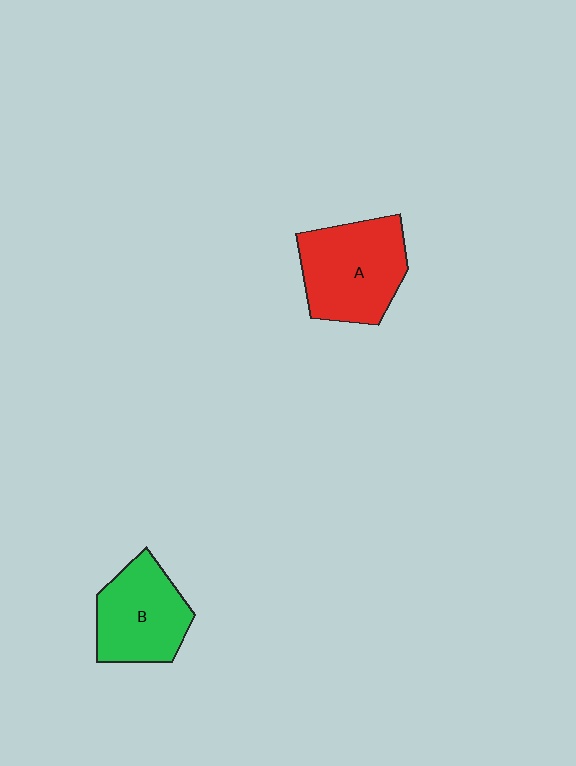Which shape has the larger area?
Shape A (red).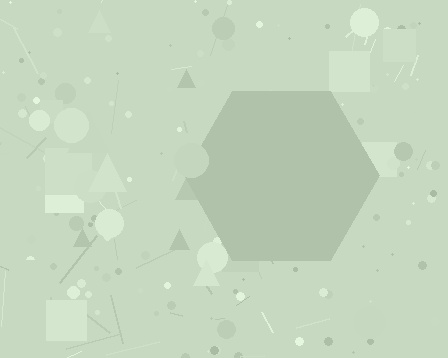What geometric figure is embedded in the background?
A hexagon is embedded in the background.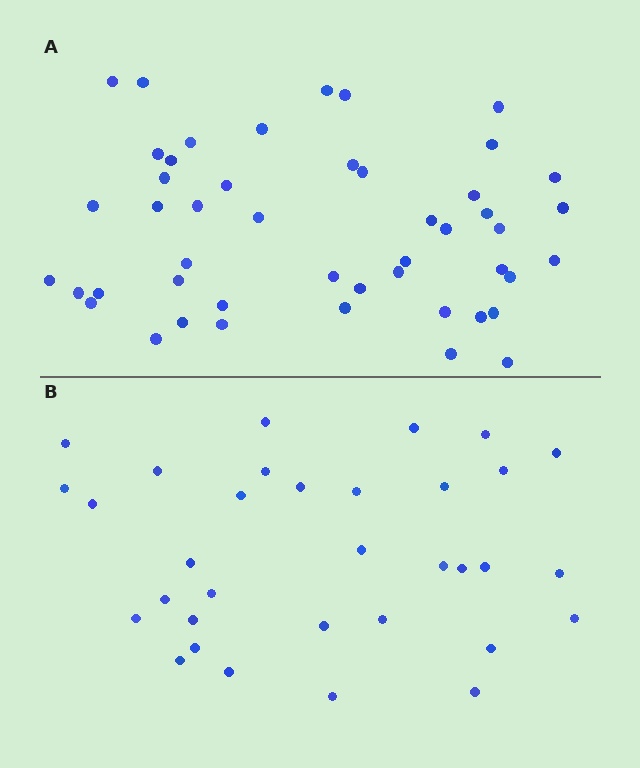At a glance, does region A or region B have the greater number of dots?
Region A (the top region) has more dots.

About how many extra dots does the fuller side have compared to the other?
Region A has approximately 15 more dots than region B.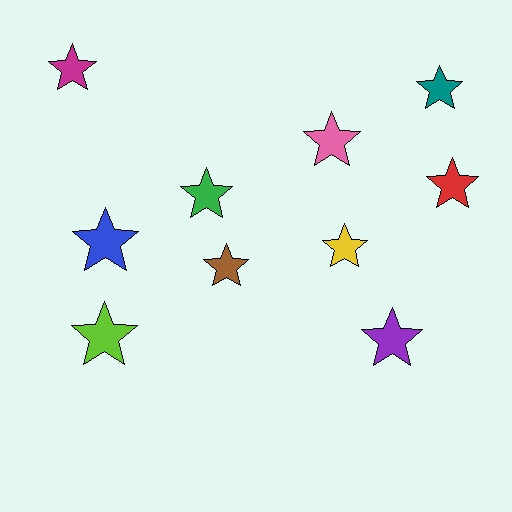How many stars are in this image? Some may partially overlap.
There are 10 stars.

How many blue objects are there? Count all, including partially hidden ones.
There is 1 blue object.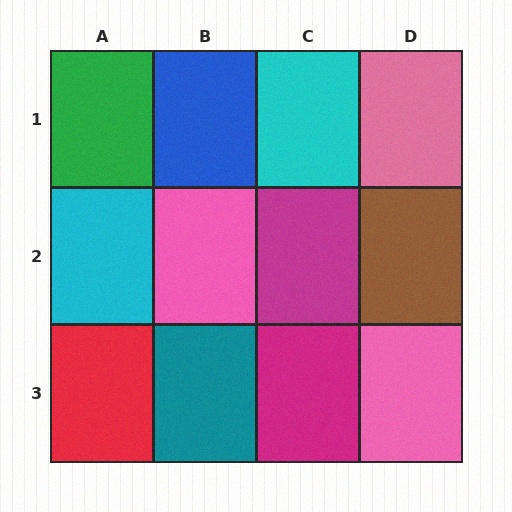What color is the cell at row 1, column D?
Pink.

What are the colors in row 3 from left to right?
Red, teal, magenta, pink.